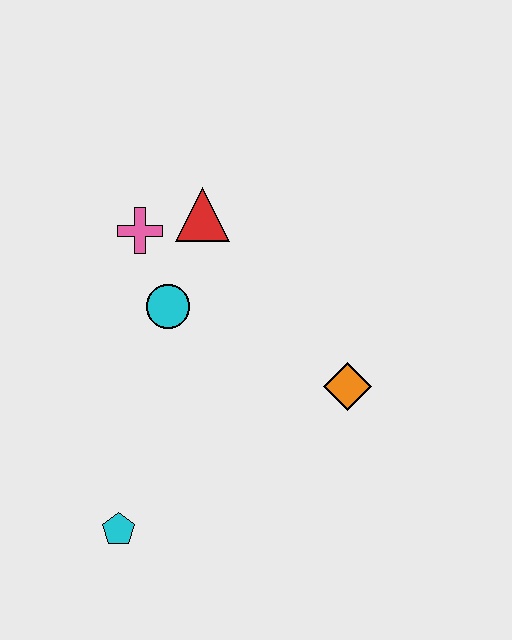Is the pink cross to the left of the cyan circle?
Yes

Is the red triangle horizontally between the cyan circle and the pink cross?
No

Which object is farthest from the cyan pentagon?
The red triangle is farthest from the cyan pentagon.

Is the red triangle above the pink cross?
Yes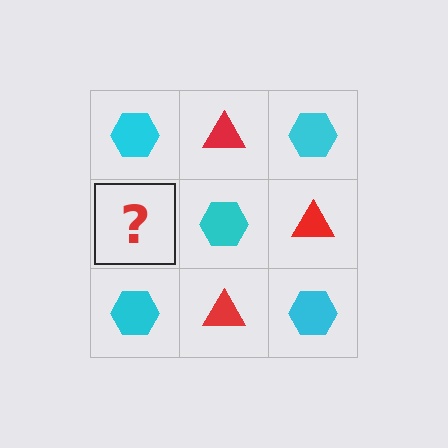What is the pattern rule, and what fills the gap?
The rule is that it alternates cyan hexagon and red triangle in a checkerboard pattern. The gap should be filled with a red triangle.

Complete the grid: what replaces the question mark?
The question mark should be replaced with a red triangle.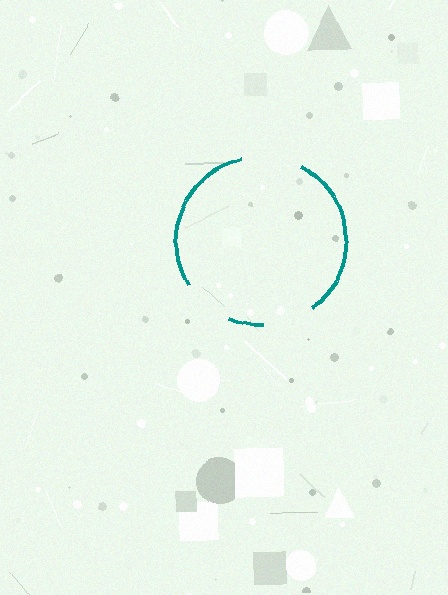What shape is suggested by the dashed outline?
The dashed outline suggests a circle.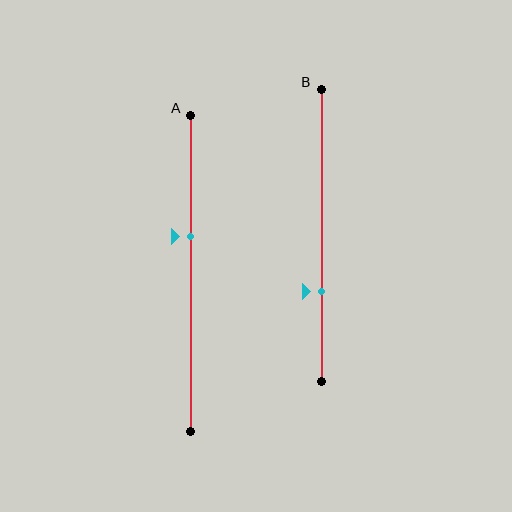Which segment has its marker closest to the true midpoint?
Segment A has its marker closest to the true midpoint.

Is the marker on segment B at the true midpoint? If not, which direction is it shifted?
No, the marker on segment B is shifted downward by about 19% of the segment length.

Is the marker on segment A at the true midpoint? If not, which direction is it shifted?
No, the marker on segment A is shifted upward by about 12% of the segment length.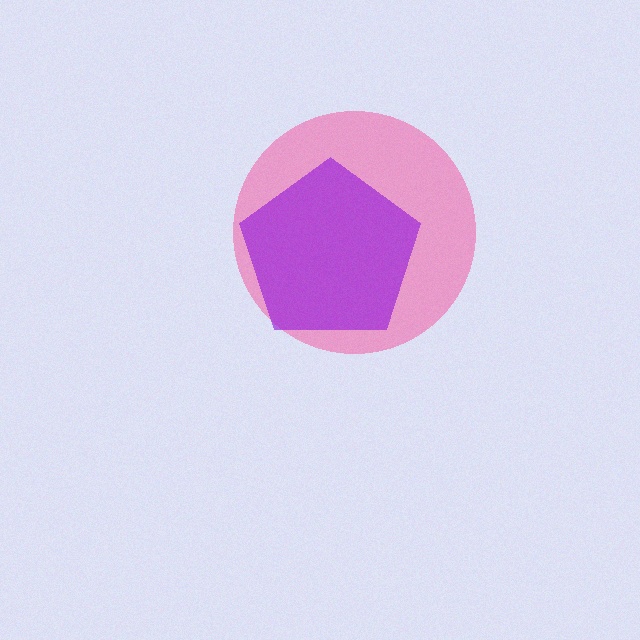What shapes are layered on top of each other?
The layered shapes are: a pink circle, a purple pentagon.